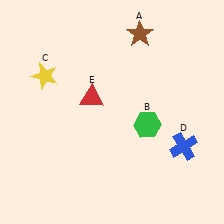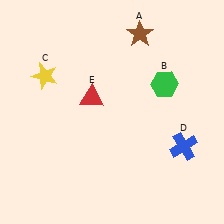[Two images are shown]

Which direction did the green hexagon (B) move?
The green hexagon (B) moved up.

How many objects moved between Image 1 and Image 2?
1 object moved between the two images.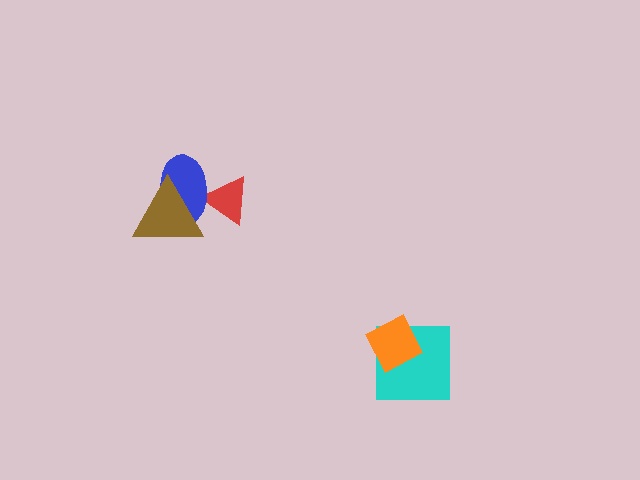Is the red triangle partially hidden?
Yes, it is partially covered by another shape.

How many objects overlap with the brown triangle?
2 objects overlap with the brown triangle.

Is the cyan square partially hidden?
Yes, it is partially covered by another shape.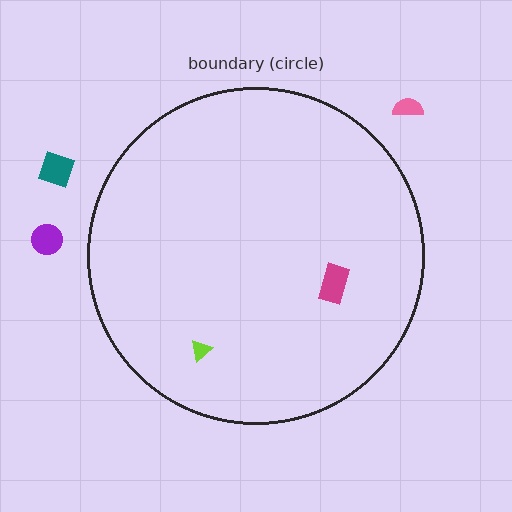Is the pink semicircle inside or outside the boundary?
Outside.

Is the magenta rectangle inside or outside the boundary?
Inside.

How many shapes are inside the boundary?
2 inside, 3 outside.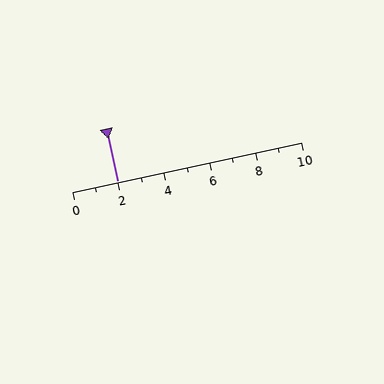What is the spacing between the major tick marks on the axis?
The major ticks are spaced 2 apart.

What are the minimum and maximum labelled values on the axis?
The axis runs from 0 to 10.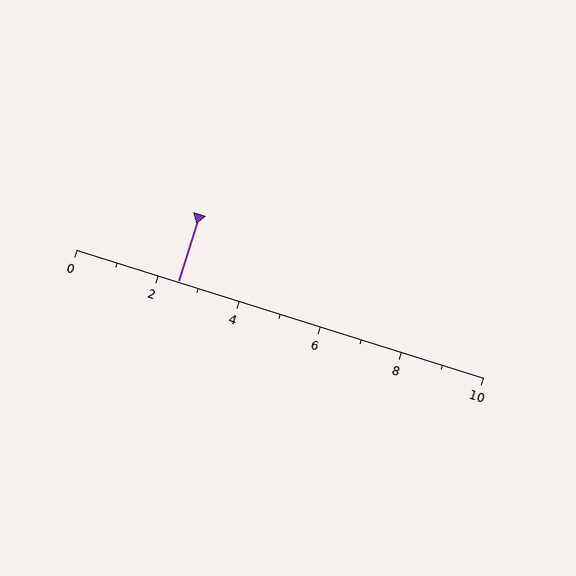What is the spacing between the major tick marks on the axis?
The major ticks are spaced 2 apart.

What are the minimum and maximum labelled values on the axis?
The axis runs from 0 to 10.